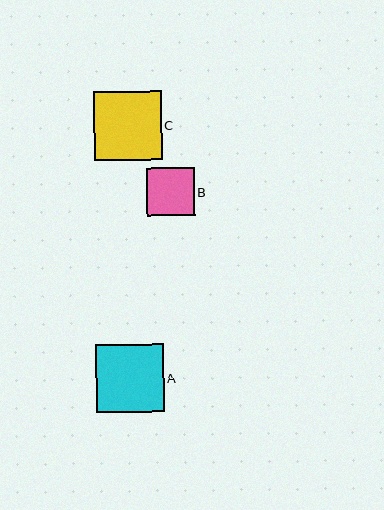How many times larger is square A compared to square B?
Square A is approximately 1.4 times the size of square B.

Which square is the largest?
Square C is the largest with a size of approximately 68 pixels.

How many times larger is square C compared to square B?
Square C is approximately 1.4 times the size of square B.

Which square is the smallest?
Square B is the smallest with a size of approximately 48 pixels.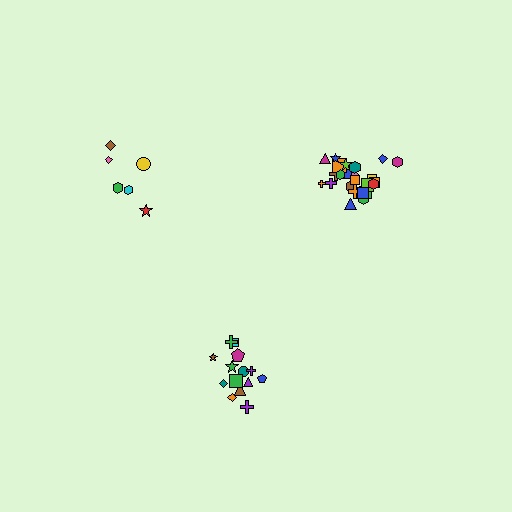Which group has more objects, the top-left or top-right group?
The top-right group.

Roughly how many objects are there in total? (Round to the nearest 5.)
Roughly 45 objects in total.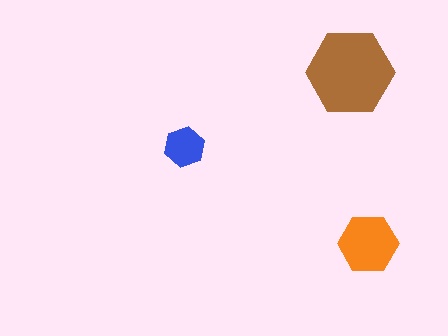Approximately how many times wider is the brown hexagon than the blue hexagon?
About 2 times wider.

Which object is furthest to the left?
The blue hexagon is leftmost.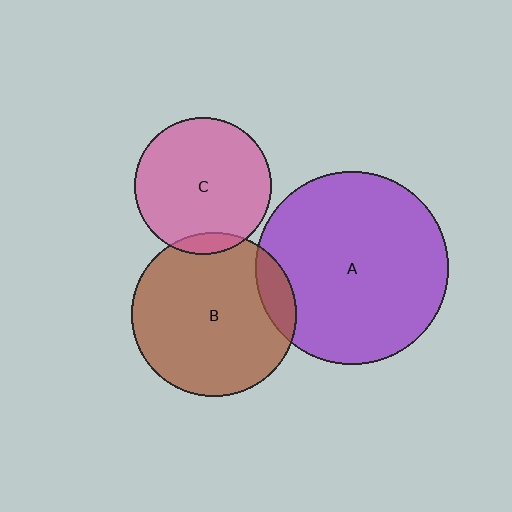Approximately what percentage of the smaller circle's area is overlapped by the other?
Approximately 5%.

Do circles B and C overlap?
Yes.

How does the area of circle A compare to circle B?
Approximately 1.4 times.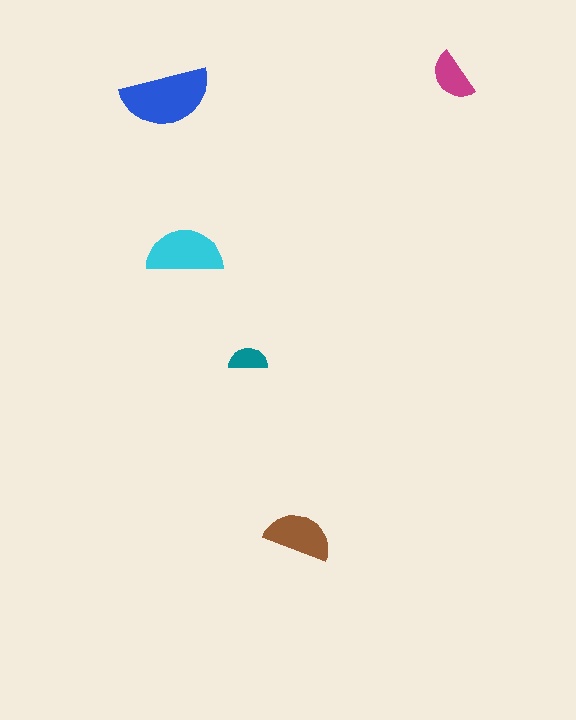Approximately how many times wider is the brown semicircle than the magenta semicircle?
About 1.5 times wider.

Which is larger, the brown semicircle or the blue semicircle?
The blue one.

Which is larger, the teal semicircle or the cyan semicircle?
The cyan one.